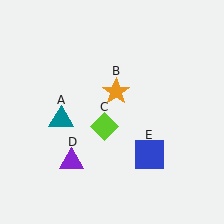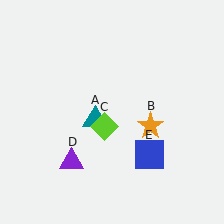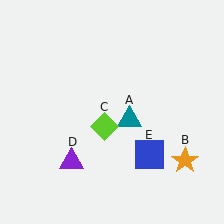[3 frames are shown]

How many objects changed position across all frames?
2 objects changed position: teal triangle (object A), orange star (object B).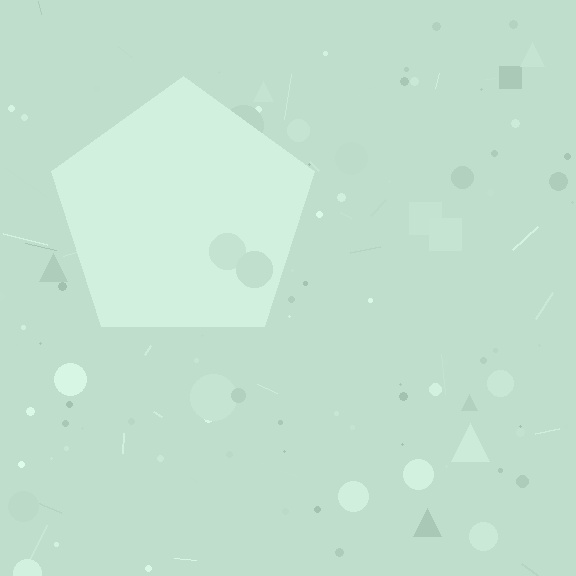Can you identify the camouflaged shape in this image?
The camouflaged shape is a pentagon.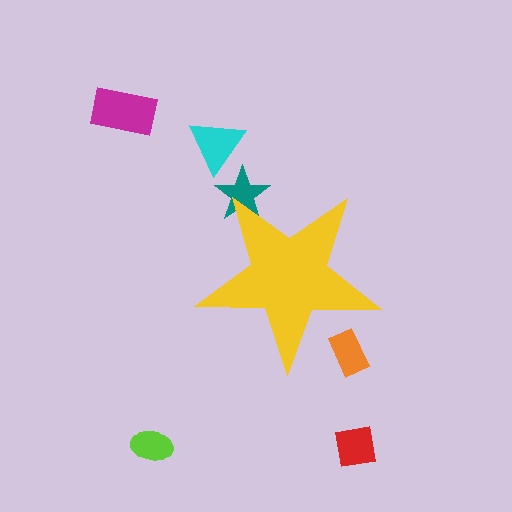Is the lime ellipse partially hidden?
No, the lime ellipse is fully visible.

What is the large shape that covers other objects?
A yellow star.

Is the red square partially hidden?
No, the red square is fully visible.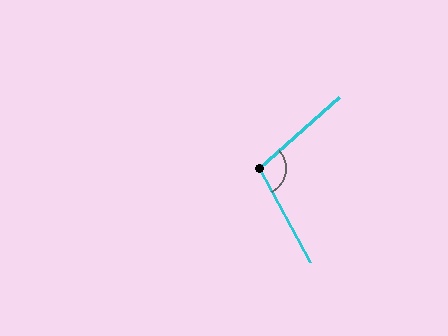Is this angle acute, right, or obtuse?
It is obtuse.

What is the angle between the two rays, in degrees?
Approximately 103 degrees.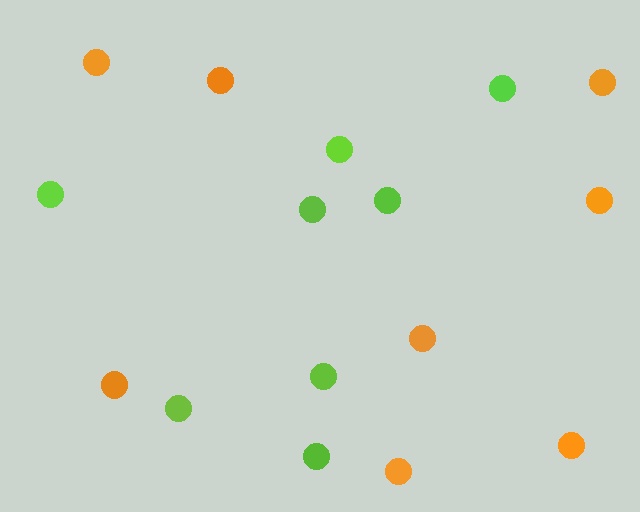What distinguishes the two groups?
There are 2 groups: one group of orange circles (8) and one group of lime circles (8).